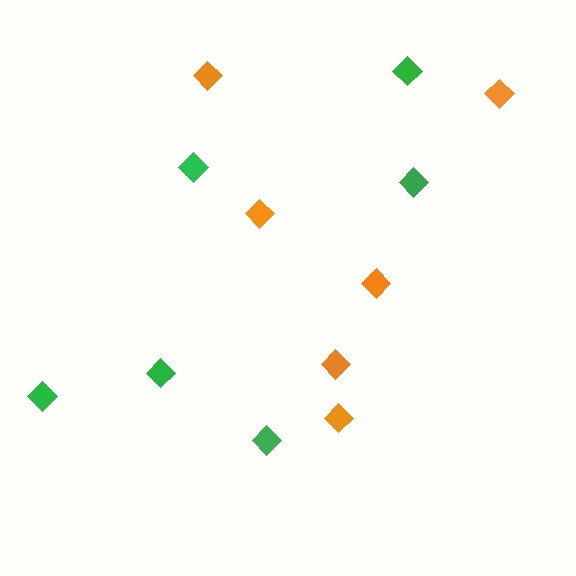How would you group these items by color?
There are 2 groups: one group of orange diamonds (6) and one group of green diamonds (6).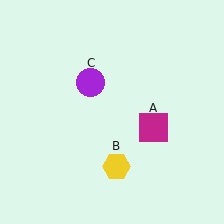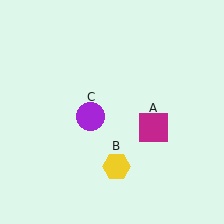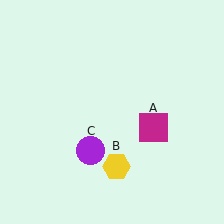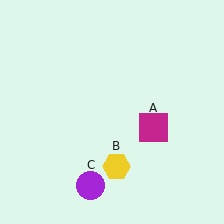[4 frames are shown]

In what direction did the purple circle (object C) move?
The purple circle (object C) moved down.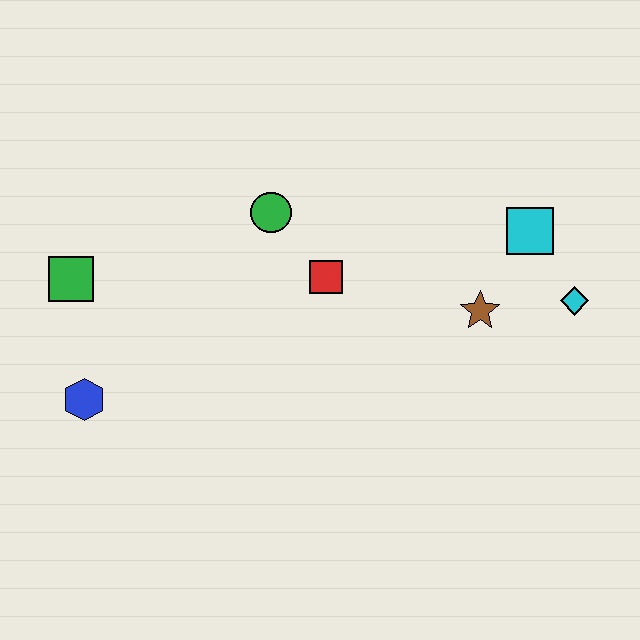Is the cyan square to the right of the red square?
Yes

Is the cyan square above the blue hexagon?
Yes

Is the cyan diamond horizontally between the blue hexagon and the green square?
No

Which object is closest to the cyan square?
The cyan diamond is closest to the cyan square.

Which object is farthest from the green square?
The cyan diamond is farthest from the green square.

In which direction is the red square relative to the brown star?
The red square is to the left of the brown star.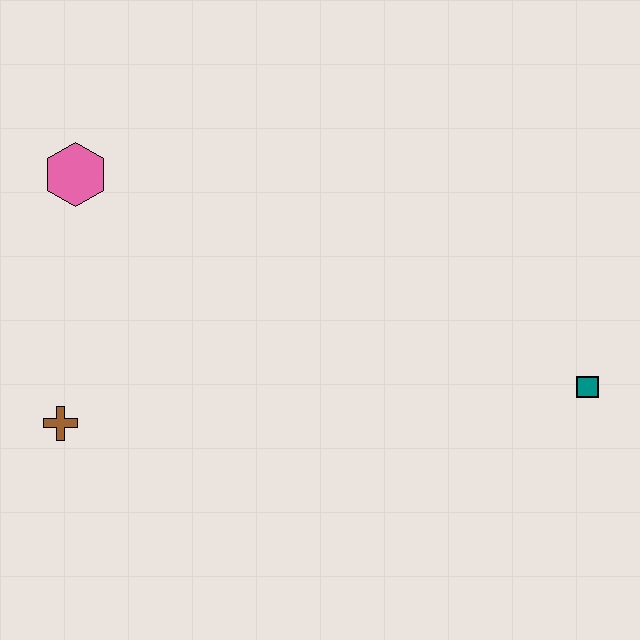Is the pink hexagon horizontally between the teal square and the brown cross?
Yes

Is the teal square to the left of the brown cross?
No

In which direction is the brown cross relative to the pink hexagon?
The brown cross is below the pink hexagon.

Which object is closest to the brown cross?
The pink hexagon is closest to the brown cross.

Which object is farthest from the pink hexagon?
The teal square is farthest from the pink hexagon.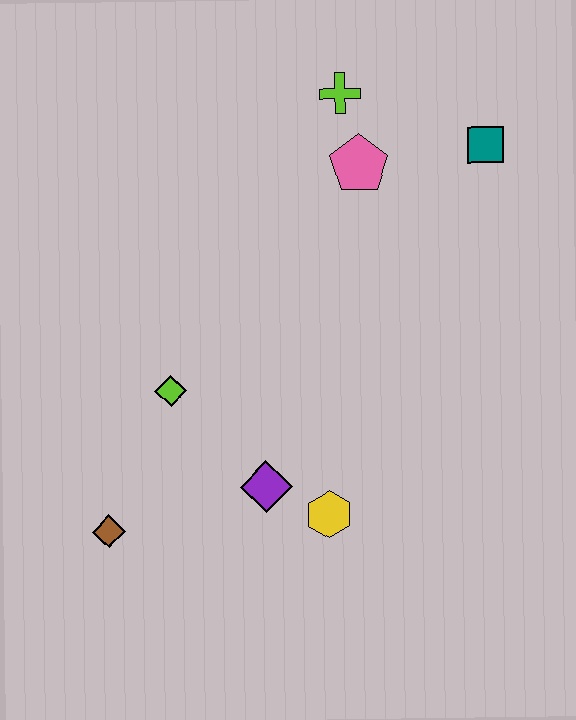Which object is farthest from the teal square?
The brown diamond is farthest from the teal square.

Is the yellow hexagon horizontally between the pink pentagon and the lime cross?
No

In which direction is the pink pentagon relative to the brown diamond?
The pink pentagon is above the brown diamond.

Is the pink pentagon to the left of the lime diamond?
No